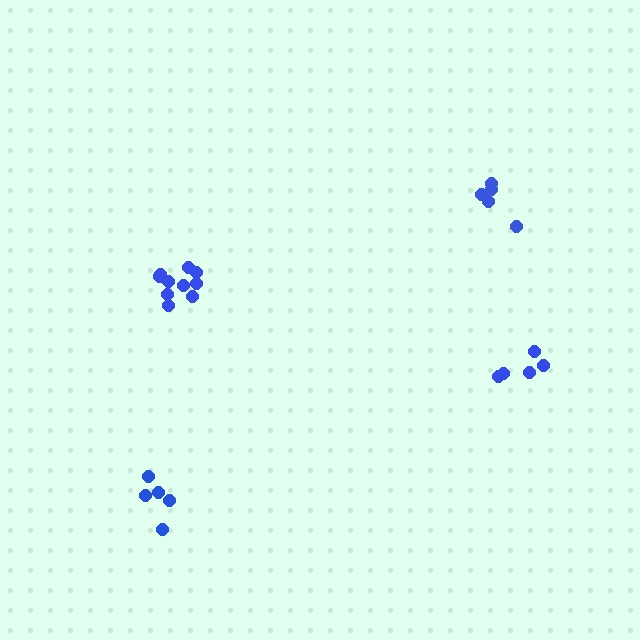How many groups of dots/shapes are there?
There are 4 groups.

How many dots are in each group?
Group 1: 5 dots, Group 2: 10 dots, Group 3: 5 dots, Group 4: 5 dots (25 total).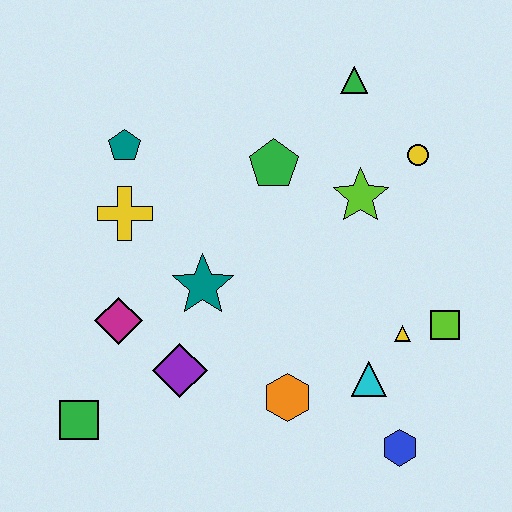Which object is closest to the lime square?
The yellow triangle is closest to the lime square.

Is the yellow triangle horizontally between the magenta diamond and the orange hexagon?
No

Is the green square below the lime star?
Yes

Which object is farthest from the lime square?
The green square is farthest from the lime square.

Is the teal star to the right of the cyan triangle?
No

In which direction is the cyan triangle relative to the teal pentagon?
The cyan triangle is to the right of the teal pentagon.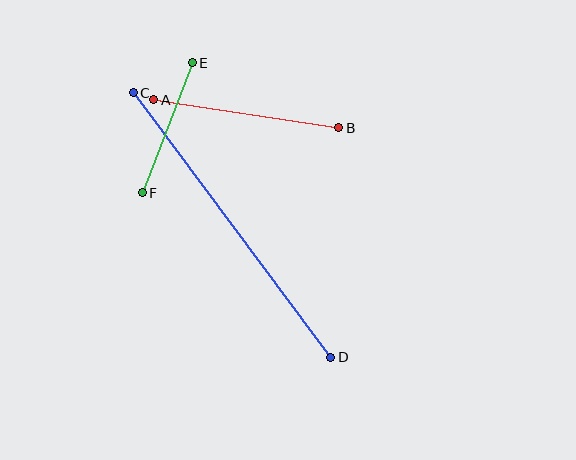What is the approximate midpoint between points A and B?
The midpoint is at approximately (246, 114) pixels.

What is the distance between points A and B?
The distance is approximately 187 pixels.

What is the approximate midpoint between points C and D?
The midpoint is at approximately (232, 225) pixels.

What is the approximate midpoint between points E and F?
The midpoint is at approximately (167, 128) pixels.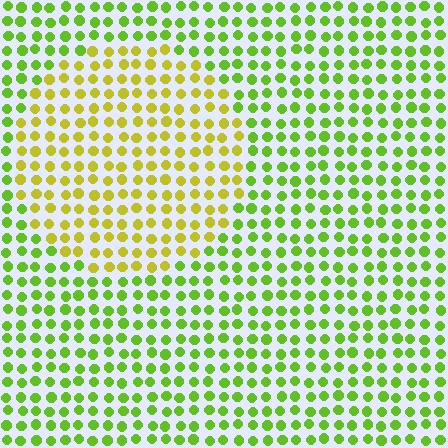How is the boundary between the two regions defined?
The boundary is defined purely by a slight shift in hue (about 36 degrees). Spacing, size, and orientation are identical on both sides.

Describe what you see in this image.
The image is filled with small lime elements in a uniform arrangement. A circle-shaped region is visible where the elements are tinted to a slightly different hue, forming a subtle color boundary.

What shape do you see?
I see a circle.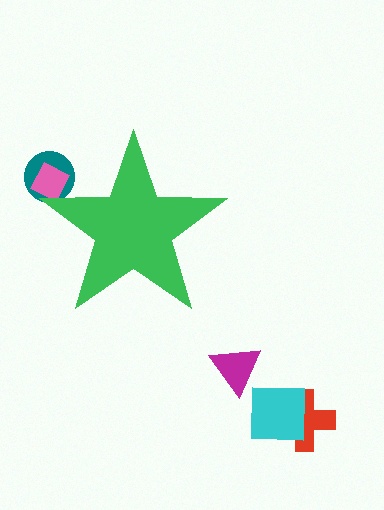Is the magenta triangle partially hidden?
No, the magenta triangle is fully visible.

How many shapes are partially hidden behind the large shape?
2 shapes are partially hidden.